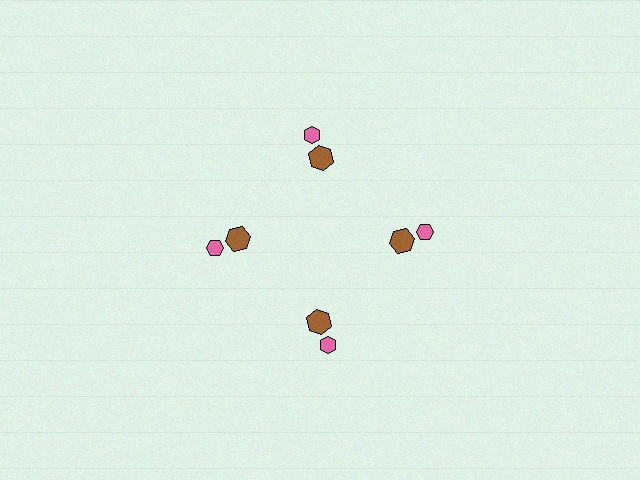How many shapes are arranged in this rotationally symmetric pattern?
There are 8 shapes, arranged in 4 groups of 2.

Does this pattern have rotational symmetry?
Yes, this pattern has 4-fold rotational symmetry. It looks the same after rotating 90 degrees around the center.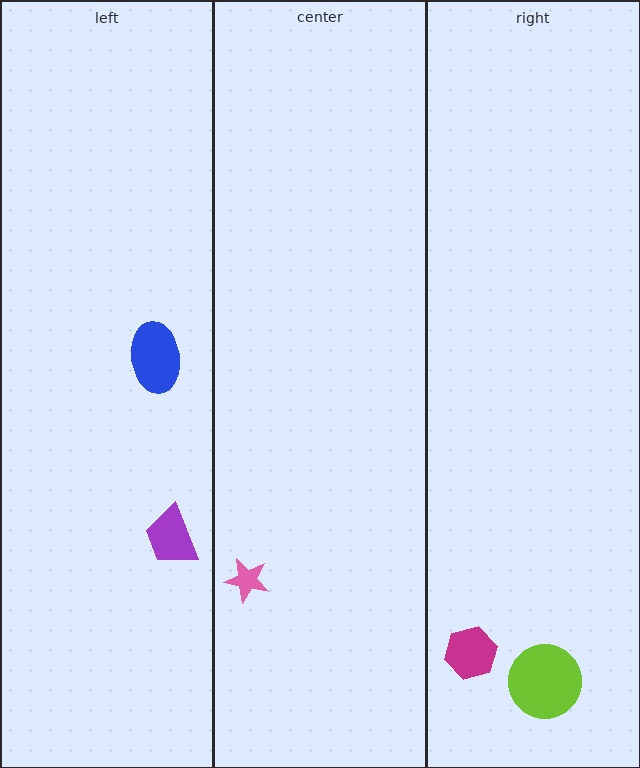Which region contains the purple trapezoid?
The left region.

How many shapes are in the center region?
1.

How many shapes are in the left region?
2.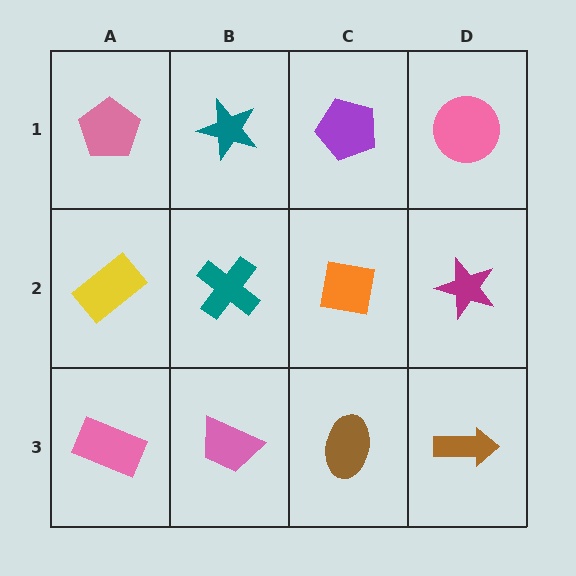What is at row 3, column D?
A brown arrow.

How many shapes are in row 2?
4 shapes.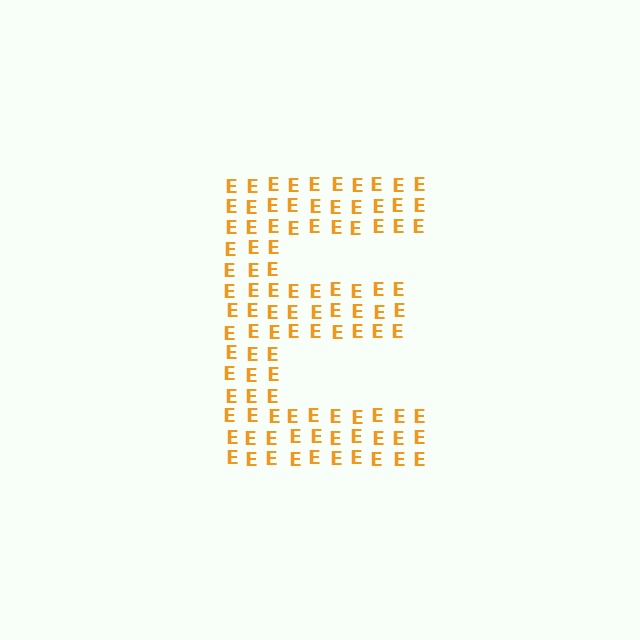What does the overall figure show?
The overall figure shows the letter E.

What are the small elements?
The small elements are letter E's.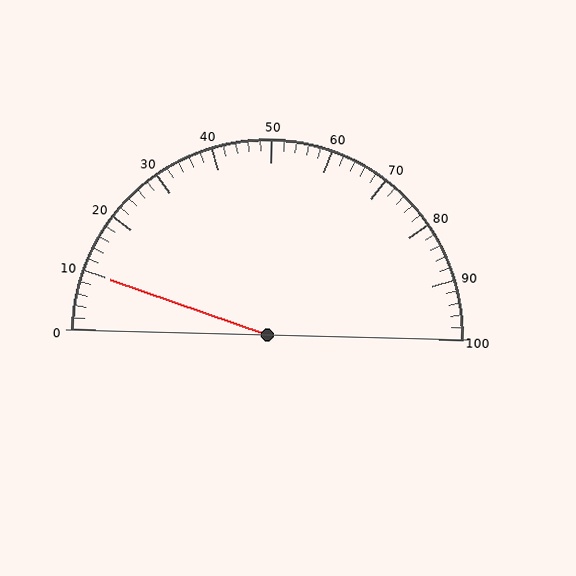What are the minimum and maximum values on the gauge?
The gauge ranges from 0 to 100.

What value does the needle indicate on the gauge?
The needle indicates approximately 10.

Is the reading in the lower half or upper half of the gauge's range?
The reading is in the lower half of the range (0 to 100).